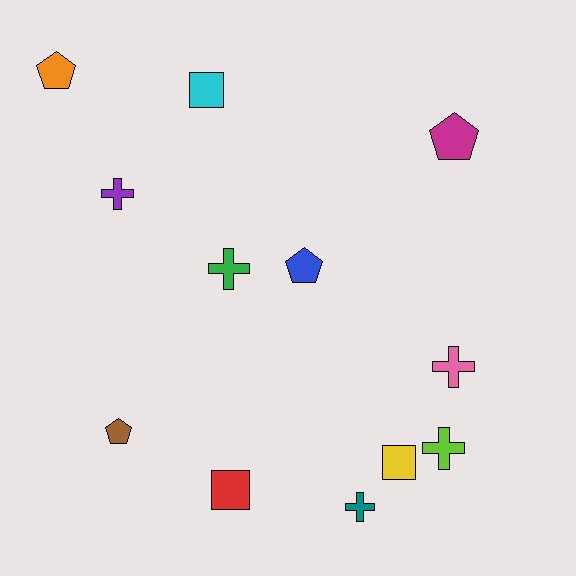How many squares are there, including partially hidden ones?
There are 3 squares.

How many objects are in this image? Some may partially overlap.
There are 12 objects.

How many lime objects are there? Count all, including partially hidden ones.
There is 1 lime object.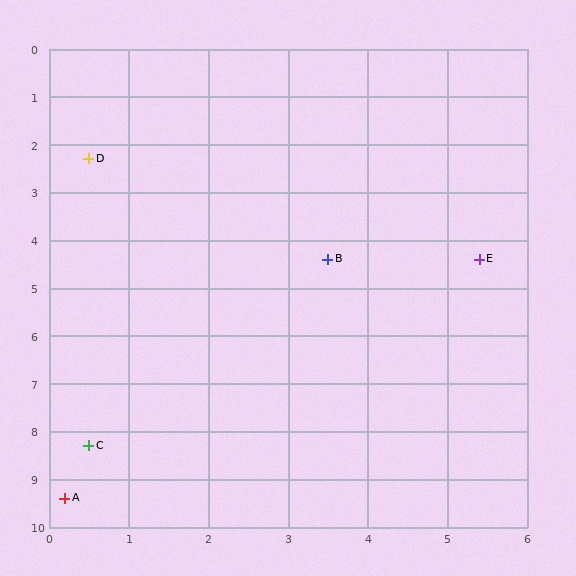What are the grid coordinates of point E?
Point E is at approximately (5.4, 4.4).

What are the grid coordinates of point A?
Point A is at approximately (0.2, 9.4).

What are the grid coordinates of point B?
Point B is at approximately (3.5, 4.4).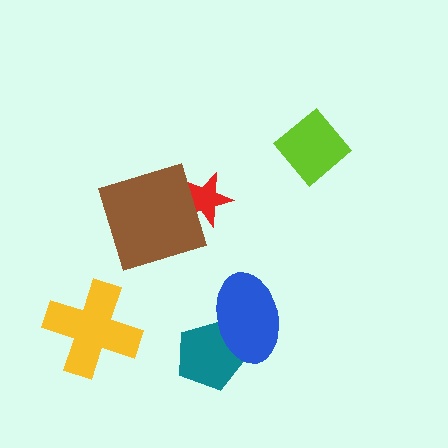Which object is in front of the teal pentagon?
The blue ellipse is in front of the teal pentagon.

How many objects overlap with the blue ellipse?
1 object overlaps with the blue ellipse.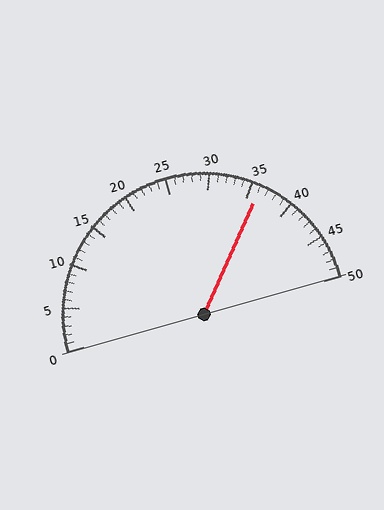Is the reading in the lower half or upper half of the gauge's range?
The reading is in the upper half of the range (0 to 50).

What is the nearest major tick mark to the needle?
The nearest major tick mark is 35.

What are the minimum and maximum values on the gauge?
The gauge ranges from 0 to 50.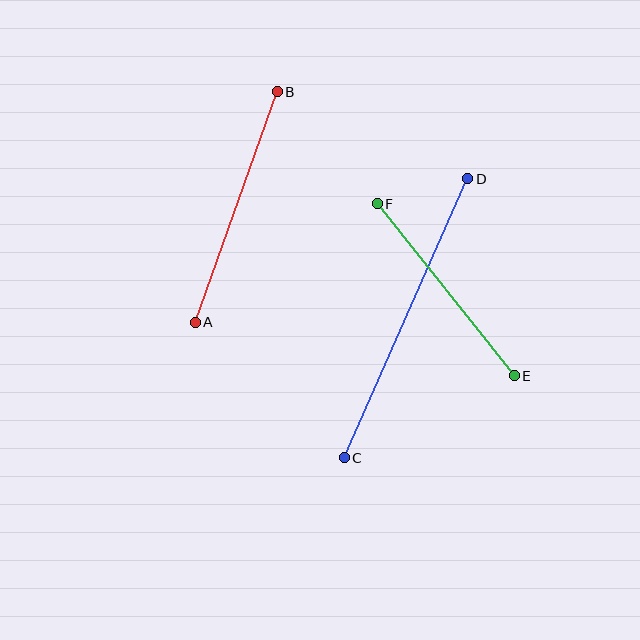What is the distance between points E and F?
The distance is approximately 220 pixels.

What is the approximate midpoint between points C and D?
The midpoint is at approximately (406, 318) pixels.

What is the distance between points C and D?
The distance is approximately 305 pixels.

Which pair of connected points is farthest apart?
Points C and D are farthest apart.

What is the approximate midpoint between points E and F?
The midpoint is at approximately (446, 290) pixels.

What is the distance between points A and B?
The distance is approximately 245 pixels.